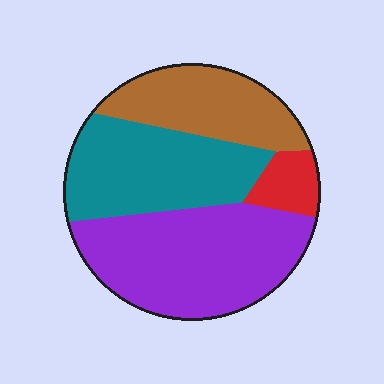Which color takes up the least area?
Red, at roughly 5%.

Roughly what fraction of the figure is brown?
Brown takes up about one fifth (1/5) of the figure.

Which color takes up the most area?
Purple, at roughly 40%.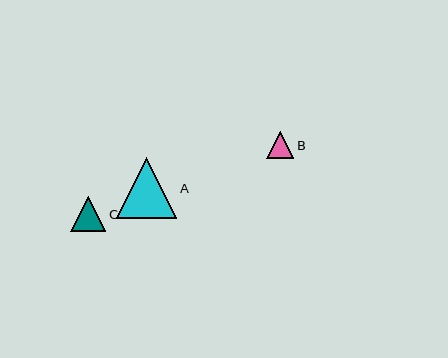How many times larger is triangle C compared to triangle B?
Triangle C is approximately 1.3 times the size of triangle B.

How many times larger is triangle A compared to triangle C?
Triangle A is approximately 1.7 times the size of triangle C.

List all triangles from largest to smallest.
From largest to smallest: A, C, B.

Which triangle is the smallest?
Triangle B is the smallest with a size of approximately 27 pixels.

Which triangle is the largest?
Triangle A is the largest with a size of approximately 60 pixels.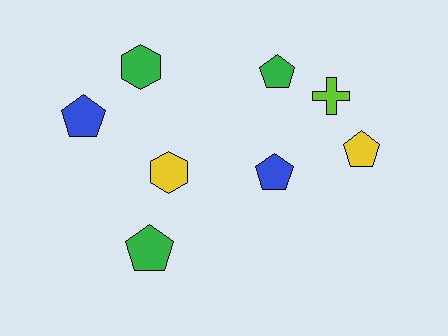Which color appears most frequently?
Green, with 3 objects.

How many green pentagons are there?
There are 2 green pentagons.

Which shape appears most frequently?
Pentagon, with 5 objects.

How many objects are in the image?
There are 8 objects.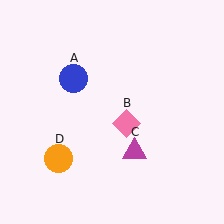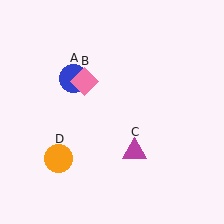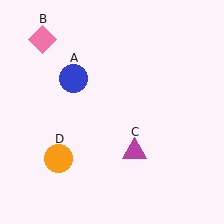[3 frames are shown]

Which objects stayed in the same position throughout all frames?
Blue circle (object A) and magenta triangle (object C) and orange circle (object D) remained stationary.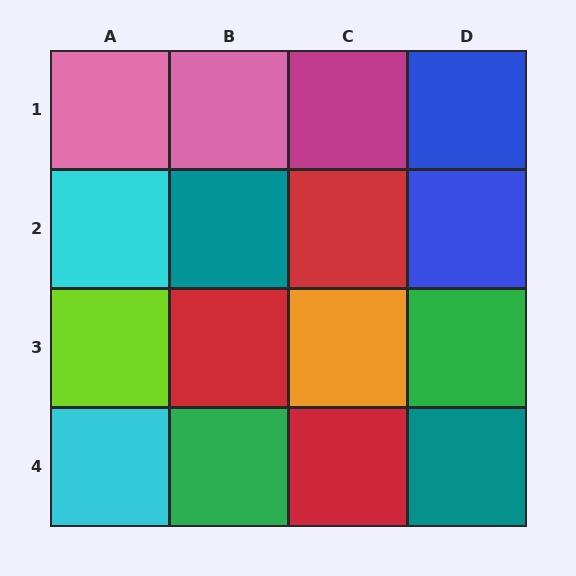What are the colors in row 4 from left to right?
Cyan, green, red, teal.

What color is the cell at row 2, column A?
Cyan.